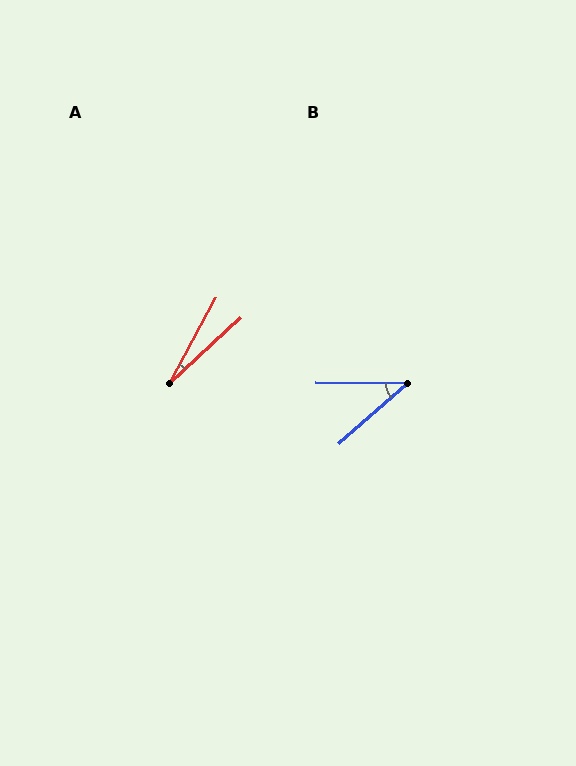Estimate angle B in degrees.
Approximately 42 degrees.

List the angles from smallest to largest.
A (19°), B (42°).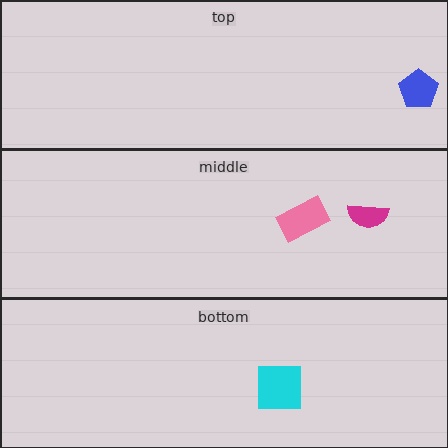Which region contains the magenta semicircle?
The middle region.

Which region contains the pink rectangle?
The middle region.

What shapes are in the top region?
The blue pentagon.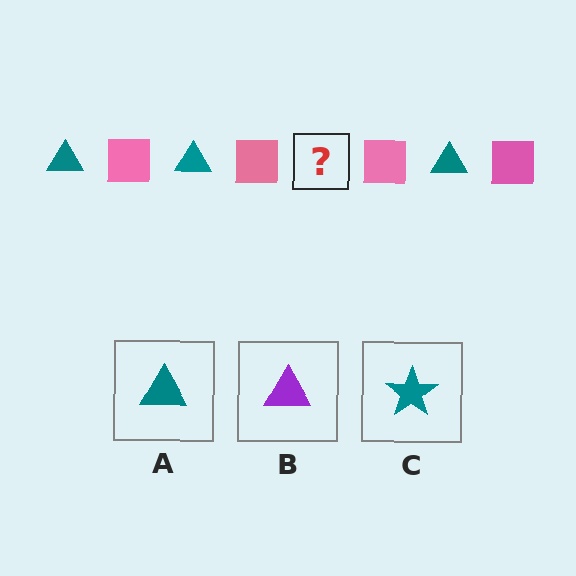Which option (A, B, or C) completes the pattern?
A.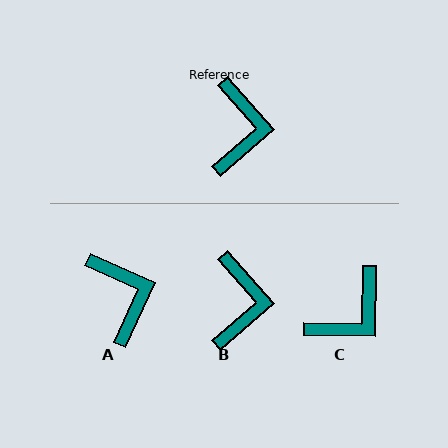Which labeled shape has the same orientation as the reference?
B.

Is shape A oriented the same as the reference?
No, it is off by about 24 degrees.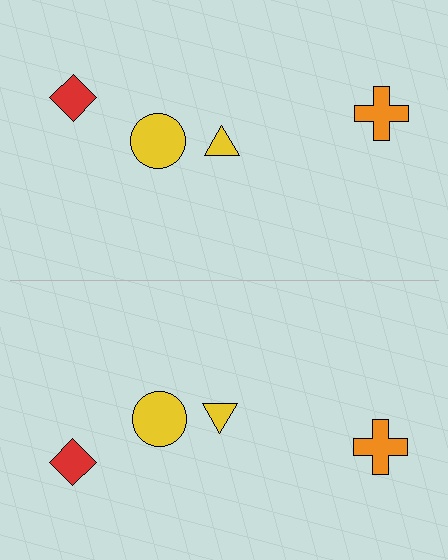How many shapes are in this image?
There are 8 shapes in this image.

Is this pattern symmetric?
Yes, this pattern has bilateral (reflection) symmetry.